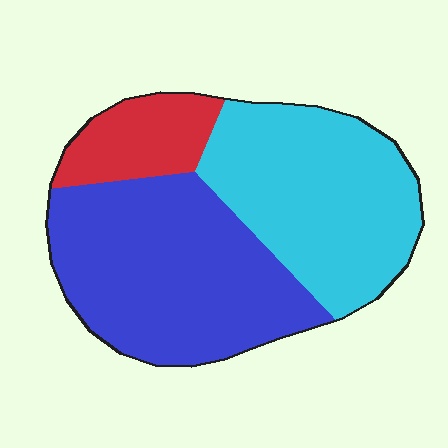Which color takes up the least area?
Red, at roughly 15%.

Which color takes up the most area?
Blue, at roughly 45%.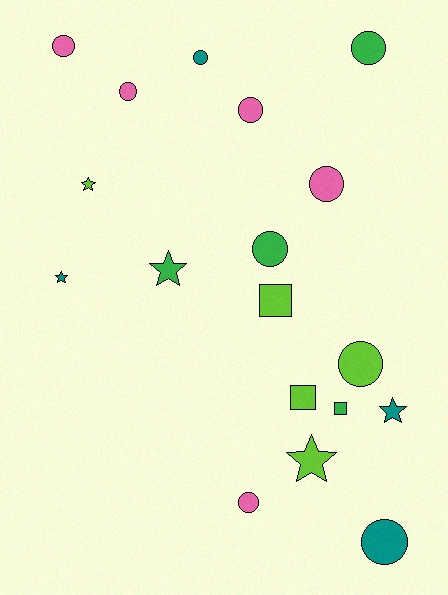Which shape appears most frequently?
Circle, with 10 objects.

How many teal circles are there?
There are 2 teal circles.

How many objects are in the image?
There are 18 objects.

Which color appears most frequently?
Lime, with 5 objects.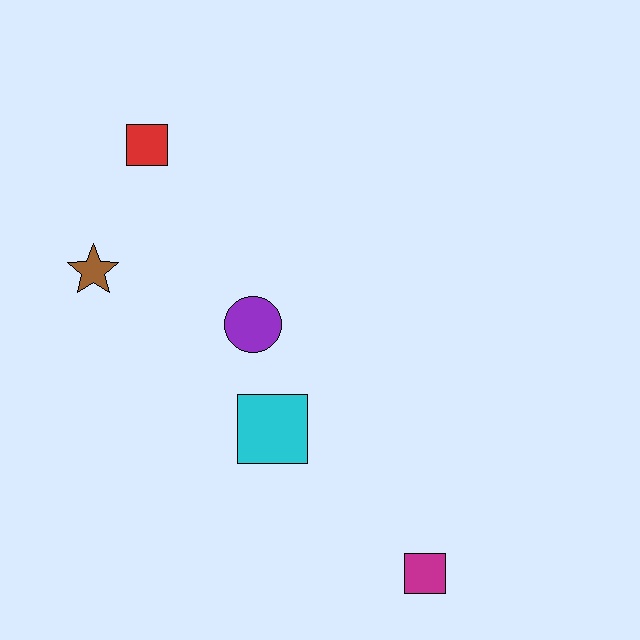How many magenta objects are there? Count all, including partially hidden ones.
There is 1 magenta object.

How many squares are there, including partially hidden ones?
There are 3 squares.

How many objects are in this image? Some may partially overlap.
There are 5 objects.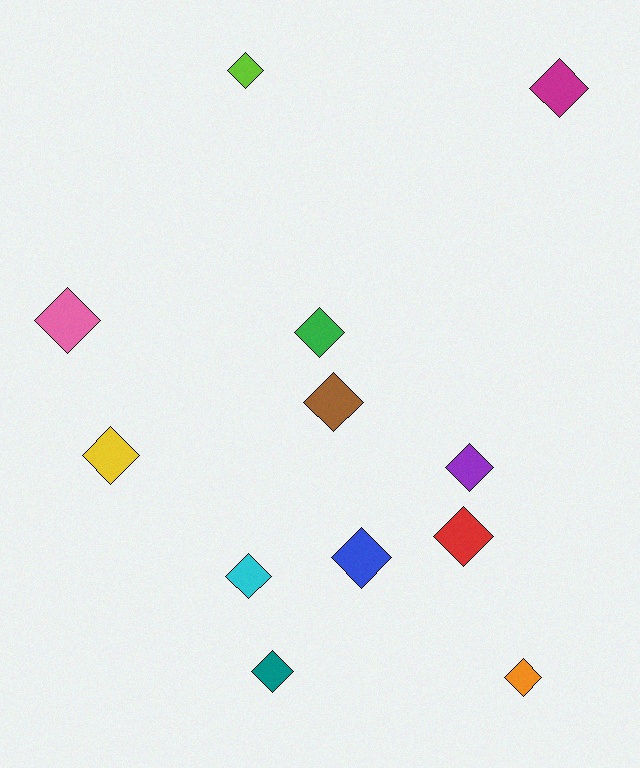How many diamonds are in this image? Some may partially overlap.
There are 12 diamonds.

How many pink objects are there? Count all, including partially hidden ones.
There is 1 pink object.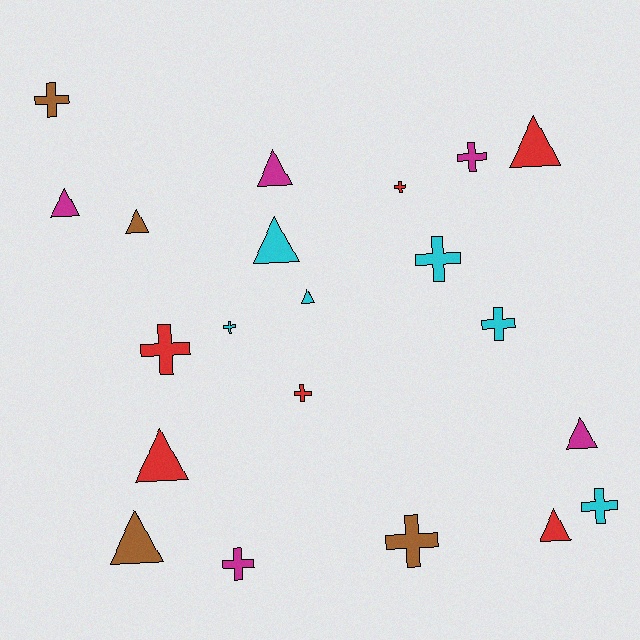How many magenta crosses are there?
There are 2 magenta crosses.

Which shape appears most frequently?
Cross, with 11 objects.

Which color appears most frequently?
Red, with 6 objects.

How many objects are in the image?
There are 21 objects.